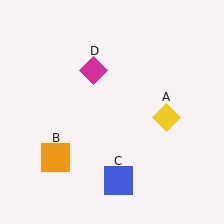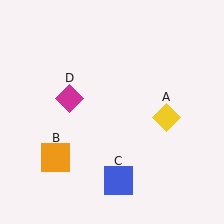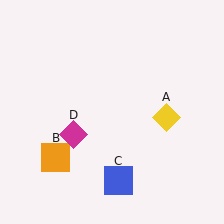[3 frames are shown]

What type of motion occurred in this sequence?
The magenta diamond (object D) rotated counterclockwise around the center of the scene.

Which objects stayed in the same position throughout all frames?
Yellow diamond (object A) and orange square (object B) and blue square (object C) remained stationary.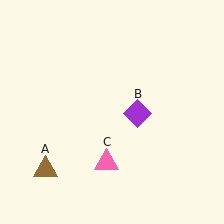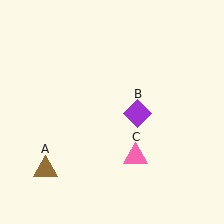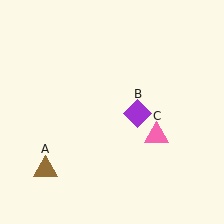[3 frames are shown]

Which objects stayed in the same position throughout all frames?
Brown triangle (object A) and purple diamond (object B) remained stationary.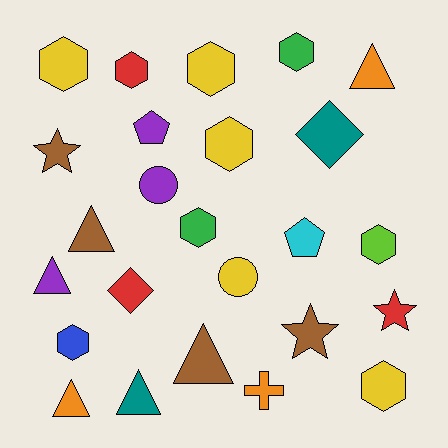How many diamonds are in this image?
There are 2 diamonds.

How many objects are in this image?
There are 25 objects.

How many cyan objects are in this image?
There is 1 cyan object.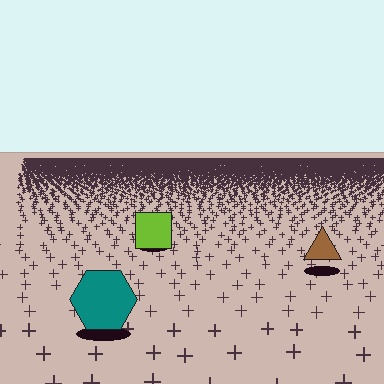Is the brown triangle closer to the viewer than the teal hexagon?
No. The teal hexagon is closer — you can tell from the texture gradient: the ground texture is coarser near it.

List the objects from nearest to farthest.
From nearest to farthest: the teal hexagon, the brown triangle, the lime square.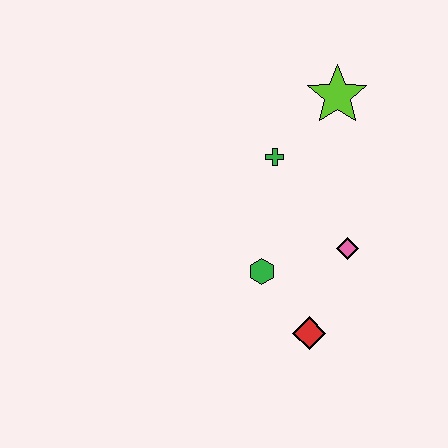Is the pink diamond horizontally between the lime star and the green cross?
No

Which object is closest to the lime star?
The green cross is closest to the lime star.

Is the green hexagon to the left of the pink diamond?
Yes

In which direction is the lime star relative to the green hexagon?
The lime star is above the green hexagon.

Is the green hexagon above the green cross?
No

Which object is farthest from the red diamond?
The lime star is farthest from the red diamond.